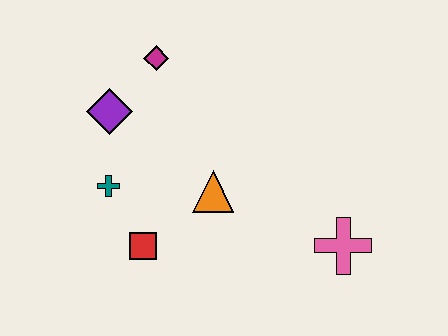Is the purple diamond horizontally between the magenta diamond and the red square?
No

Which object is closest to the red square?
The teal cross is closest to the red square.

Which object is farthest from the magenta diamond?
The pink cross is farthest from the magenta diamond.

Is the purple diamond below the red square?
No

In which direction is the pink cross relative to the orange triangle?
The pink cross is to the right of the orange triangle.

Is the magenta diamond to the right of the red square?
Yes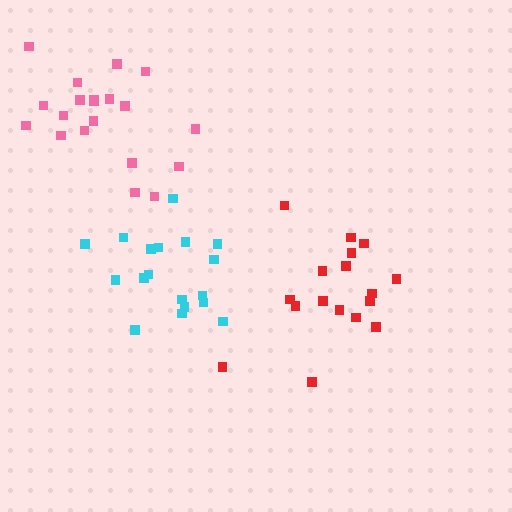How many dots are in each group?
Group 1: 17 dots, Group 2: 18 dots, Group 3: 20 dots (55 total).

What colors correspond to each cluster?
The clusters are colored: red, cyan, pink.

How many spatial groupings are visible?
There are 3 spatial groupings.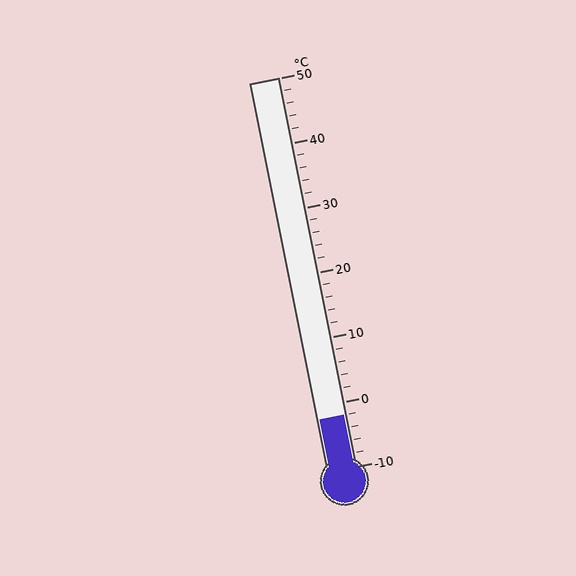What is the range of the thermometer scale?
The thermometer scale ranges from -10°C to 50°C.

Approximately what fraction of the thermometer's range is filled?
The thermometer is filled to approximately 15% of its range.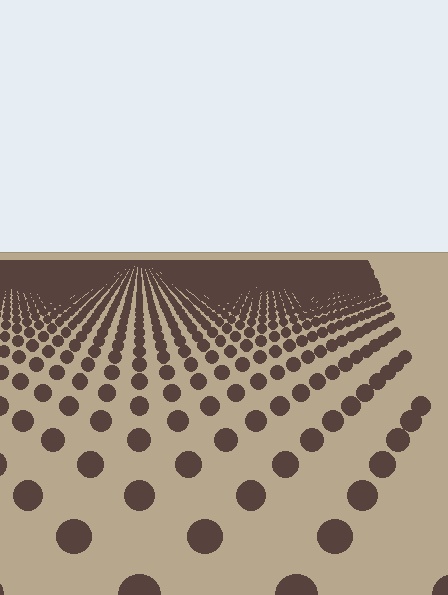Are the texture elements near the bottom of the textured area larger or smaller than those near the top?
Larger. Near the bottom, elements are closer to the viewer and appear at a bigger on-screen size.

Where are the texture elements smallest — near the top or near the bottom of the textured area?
Near the top.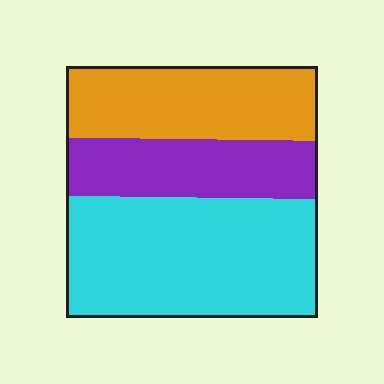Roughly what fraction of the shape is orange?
Orange covers around 30% of the shape.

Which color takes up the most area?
Cyan, at roughly 50%.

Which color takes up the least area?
Purple, at roughly 25%.